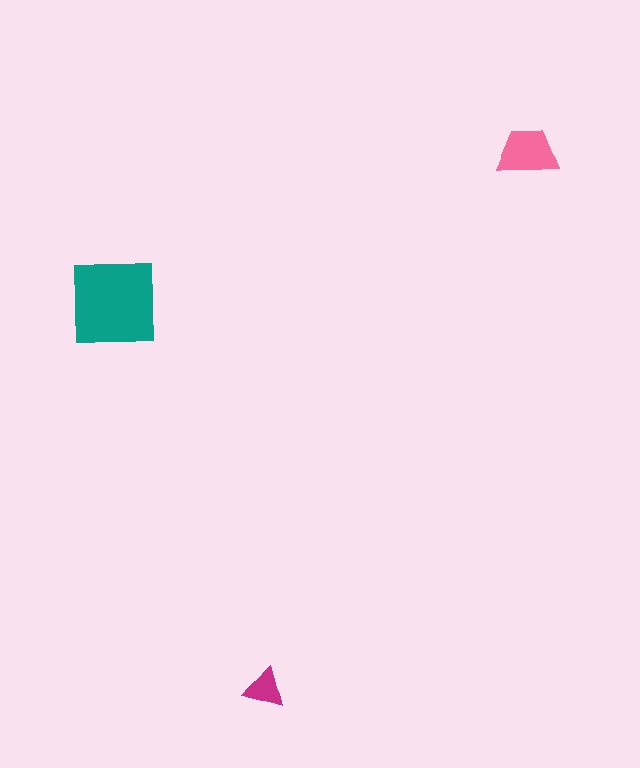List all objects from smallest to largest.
The magenta triangle, the pink trapezoid, the teal square.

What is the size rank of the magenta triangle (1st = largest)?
3rd.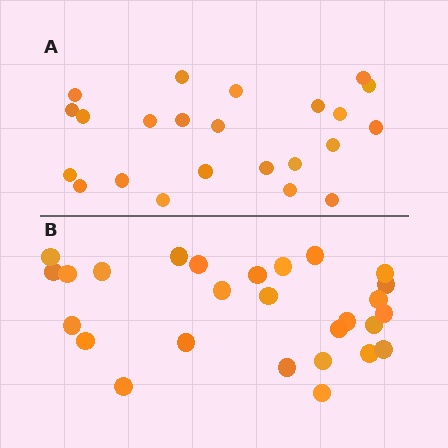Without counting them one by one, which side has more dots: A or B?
Region B (the bottom region) has more dots.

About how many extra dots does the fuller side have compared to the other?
Region B has about 4 more dots than region A.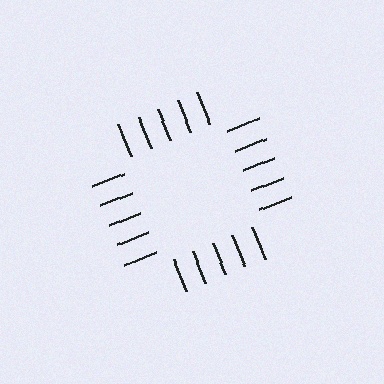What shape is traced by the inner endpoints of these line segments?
An illusory square — the line segments terminate on its edges but no continuous stroke is drawn.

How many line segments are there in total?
20 — 5 along each of the 4 edges.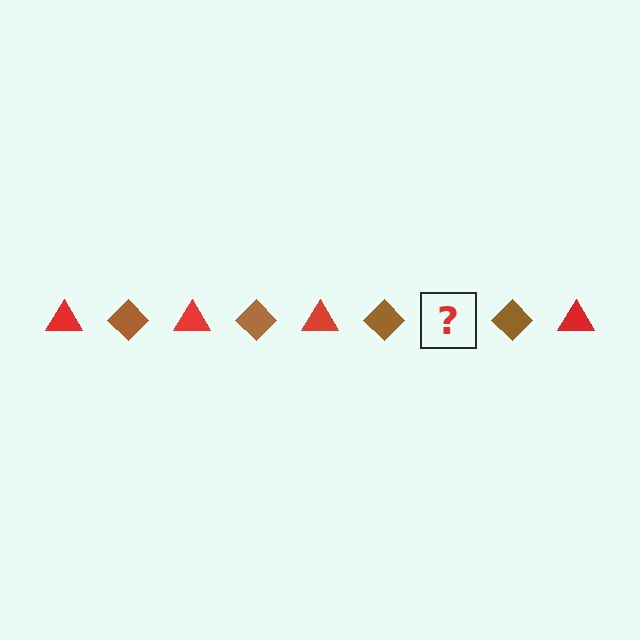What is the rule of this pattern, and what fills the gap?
The rule is that the pattern alternates between red triangle and brown diamond. The gap should be filled with a red triangle.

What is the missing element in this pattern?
The missing element is a red triangle.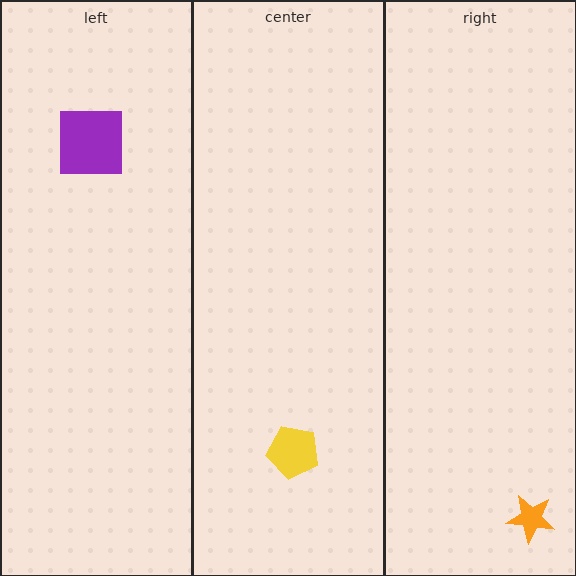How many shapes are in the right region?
1.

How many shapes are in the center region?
1.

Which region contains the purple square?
The left region.